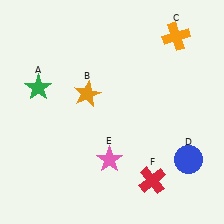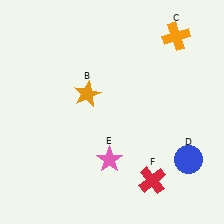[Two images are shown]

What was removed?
The green star (A) was removed in Image 2.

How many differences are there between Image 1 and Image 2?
There is 1 difference between the two images.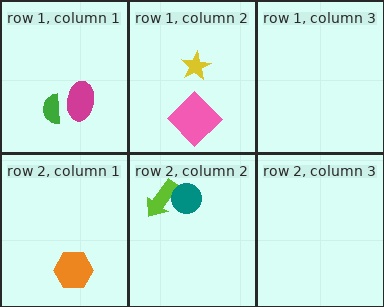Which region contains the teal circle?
The row 2, column 2 region.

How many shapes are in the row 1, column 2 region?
2.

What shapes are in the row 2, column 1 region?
The orange hexagon.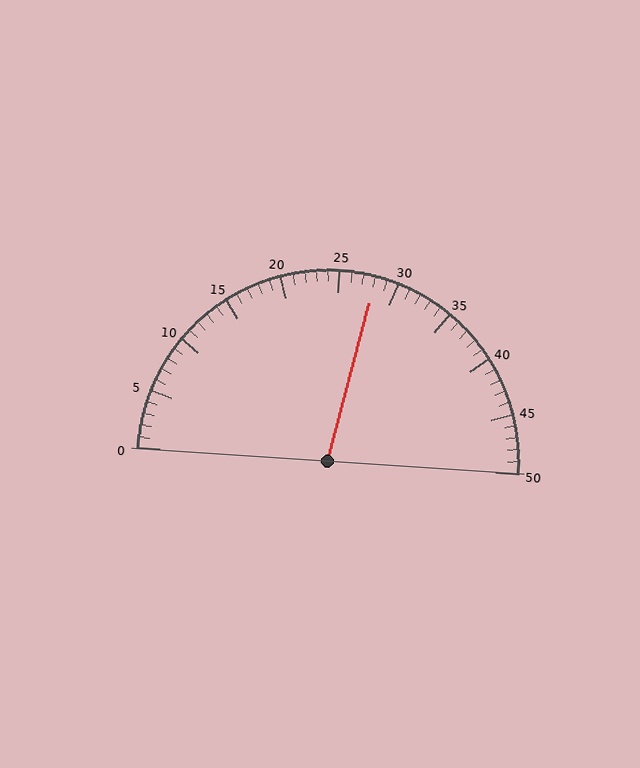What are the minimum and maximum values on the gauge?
The gauge ranges from 0 to 50.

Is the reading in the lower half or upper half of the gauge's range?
The reading is in the upper half of the range (0 to 50).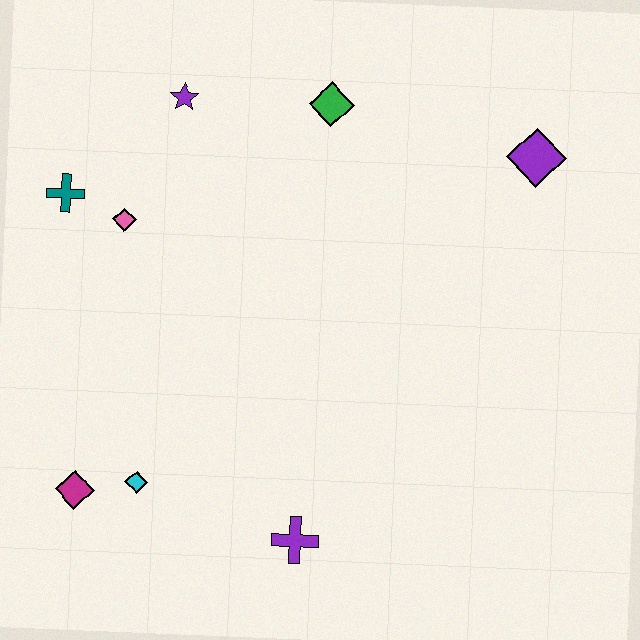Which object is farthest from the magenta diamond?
The purple diamond is farthest from the magenta diamond.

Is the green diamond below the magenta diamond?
No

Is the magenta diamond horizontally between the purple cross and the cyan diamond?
No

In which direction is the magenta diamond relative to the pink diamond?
The magenta diamond is below the pink diamond.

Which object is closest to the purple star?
The pink diamond is closest to the purple star.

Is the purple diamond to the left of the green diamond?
No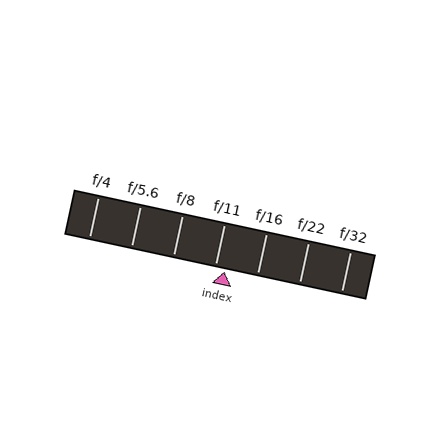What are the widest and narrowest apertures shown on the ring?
The widest aperture shown is f/4 and the narrowest is f/32.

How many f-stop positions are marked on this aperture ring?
There are 7 f-stop positions marked.